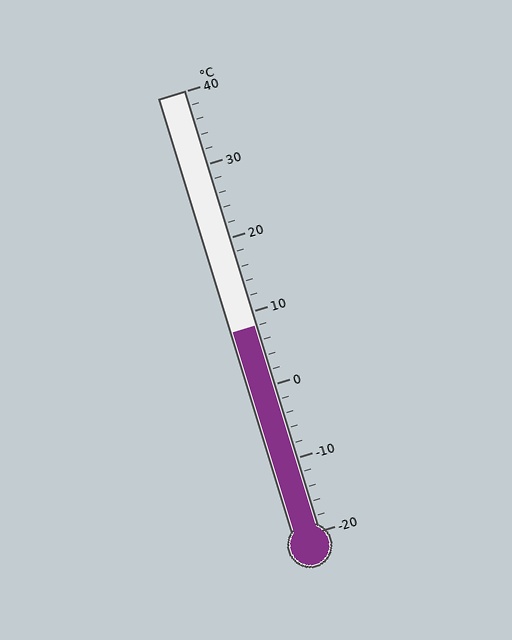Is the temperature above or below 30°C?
The temperature is below 30°C.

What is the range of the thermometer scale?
The thermometer scale ranges from -20°C to 40°C.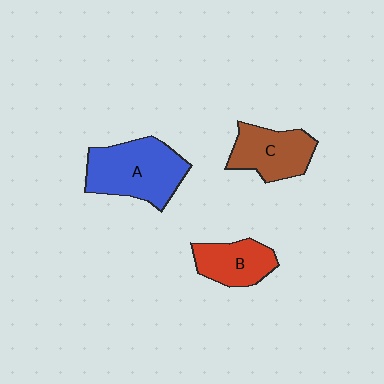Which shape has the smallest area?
Shape B (red).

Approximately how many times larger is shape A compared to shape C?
Approximately 1.4 times.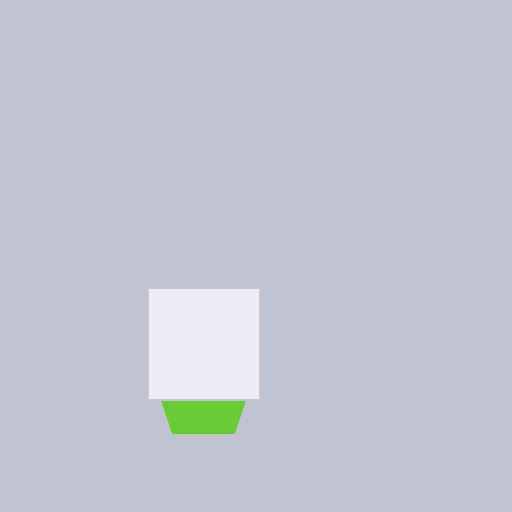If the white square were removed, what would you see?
You would see the complete lime pentagon.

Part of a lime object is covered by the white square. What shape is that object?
It is a pentagon.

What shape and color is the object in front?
The object in front is a white square.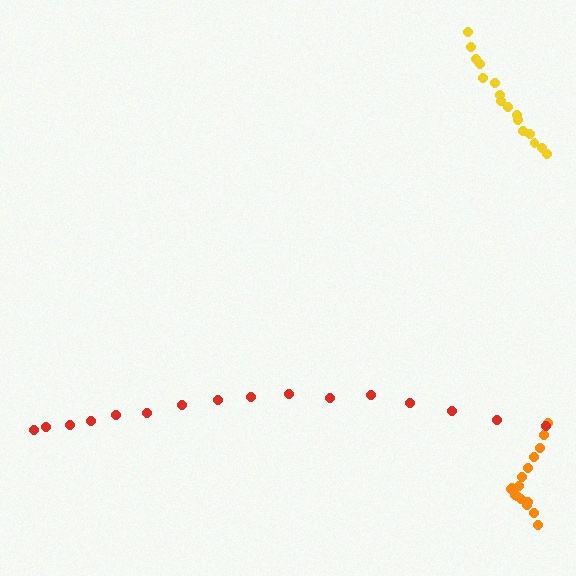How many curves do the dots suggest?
There are 3 distinct paths.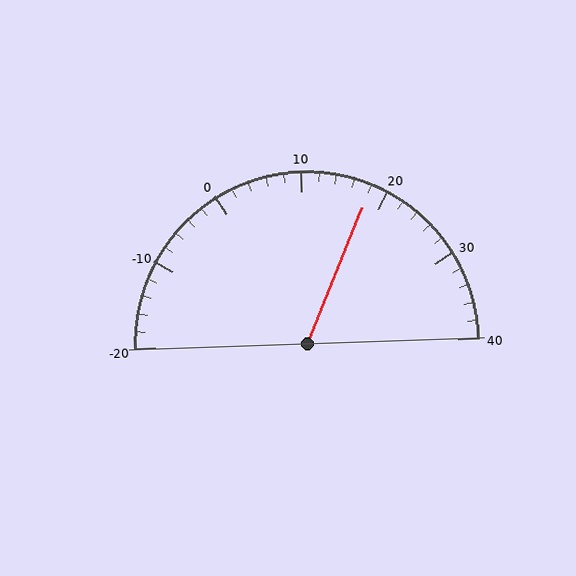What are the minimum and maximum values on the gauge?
The gauge ranges from -20 to 40.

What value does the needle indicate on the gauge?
The needle indicates approximately 18.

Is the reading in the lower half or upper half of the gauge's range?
The reading is in the upper half of the range (-20 to 40).